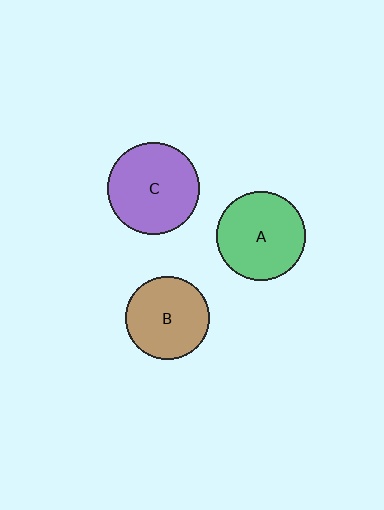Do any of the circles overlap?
No, none of the circles overlap.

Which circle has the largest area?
Circle C (purple).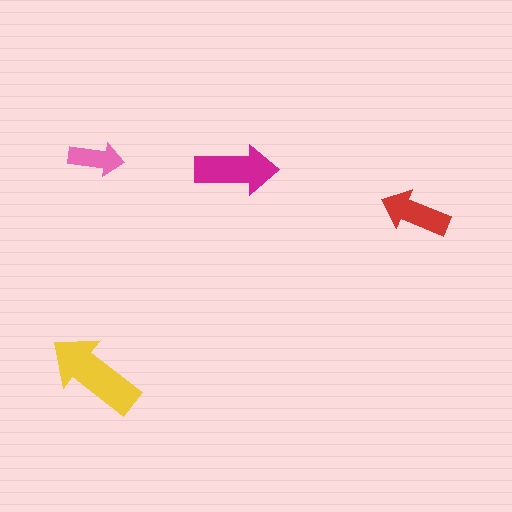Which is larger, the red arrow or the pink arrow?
The red one.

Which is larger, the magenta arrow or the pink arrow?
The magenta one.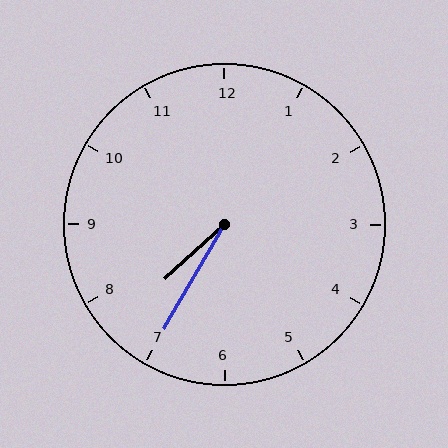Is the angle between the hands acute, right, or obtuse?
It is acute.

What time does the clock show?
7:35.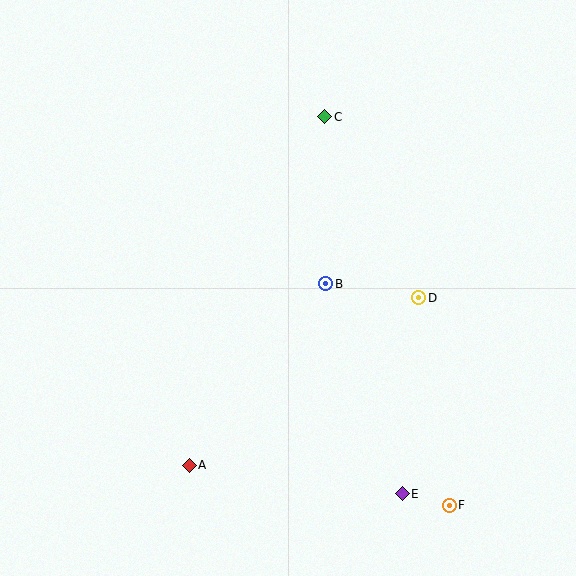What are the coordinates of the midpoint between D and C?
The midpoint between D and C is at (372, 207).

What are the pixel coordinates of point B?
Point B is at (326, 284).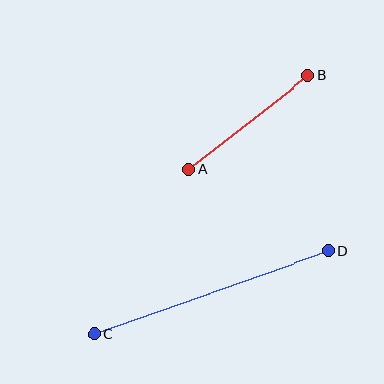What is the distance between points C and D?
The distance is approximately 249 pixels.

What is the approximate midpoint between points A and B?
The midpoint is at approximately (248, 123) pixels.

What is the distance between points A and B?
The distance is approximately 152 pixels.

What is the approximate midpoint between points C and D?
The midpoint is at approximately (211, 293) pixels.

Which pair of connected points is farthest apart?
Points C and D are farthest apart.